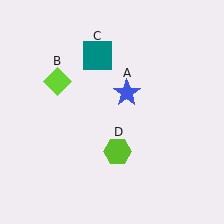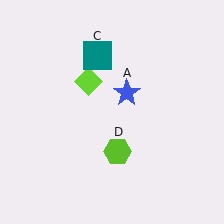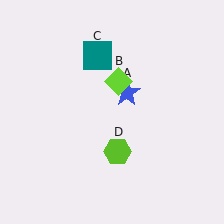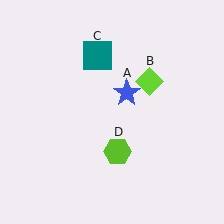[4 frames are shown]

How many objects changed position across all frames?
1 object changed position: lime diamond (object B).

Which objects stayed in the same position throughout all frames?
Blue star (object A) and teal square (object C) and lime hexagon (object D) remained stationary.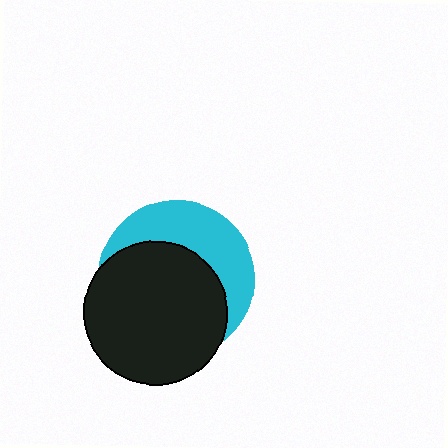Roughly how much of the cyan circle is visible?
A small part of it is visible (roughly 39%).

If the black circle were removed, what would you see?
You would see the complete cyan circle.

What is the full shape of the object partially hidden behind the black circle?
The partially hidden object is a cyan circle.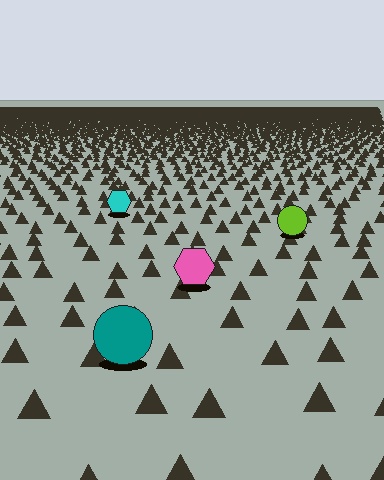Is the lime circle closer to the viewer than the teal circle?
No. The teal circle is closer — you can tell from the texture gradient: the ground texture is coarser near it.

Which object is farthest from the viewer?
The cyan hexagon is farthest from the viewer. It appears smaller and the ground texture around it is denser.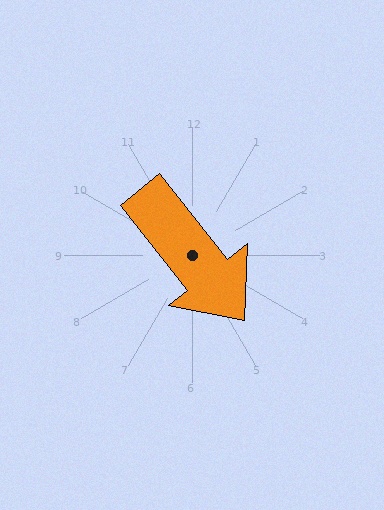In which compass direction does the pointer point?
Southeast.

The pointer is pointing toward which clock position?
Roughly 5 o'clock.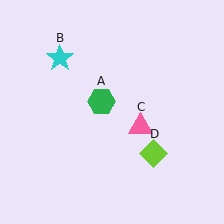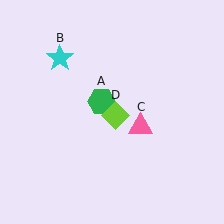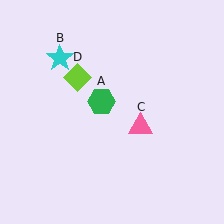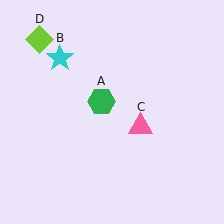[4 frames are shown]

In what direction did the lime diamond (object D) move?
The lime diamond (object D) moved up and to the left.